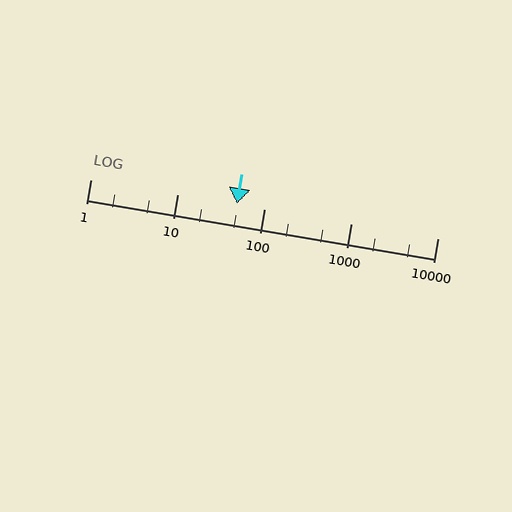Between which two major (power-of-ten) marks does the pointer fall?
The pointer is between 10 and 100.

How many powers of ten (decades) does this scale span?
The scale spans 4 decades, from 1 to 10000.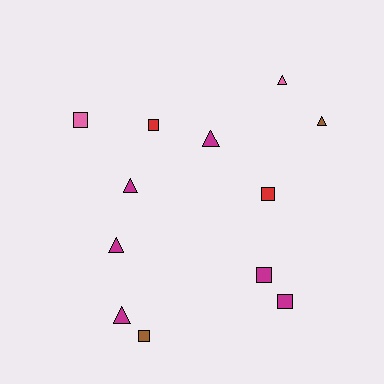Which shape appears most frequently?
Square, with 6 objects.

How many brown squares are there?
There is 1 brown square.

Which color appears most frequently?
Magenta, with 6 objects.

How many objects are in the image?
There are 12 objects.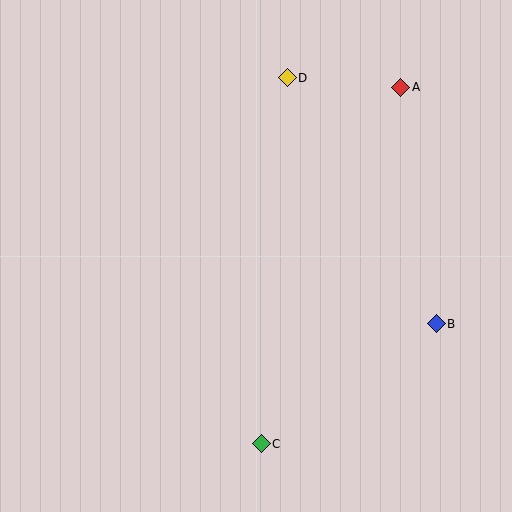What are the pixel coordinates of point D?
Point D is at (287, 78).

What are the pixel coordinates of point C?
Point C is at (261, 444).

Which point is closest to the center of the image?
Point D at (287, 78) is closest to the center.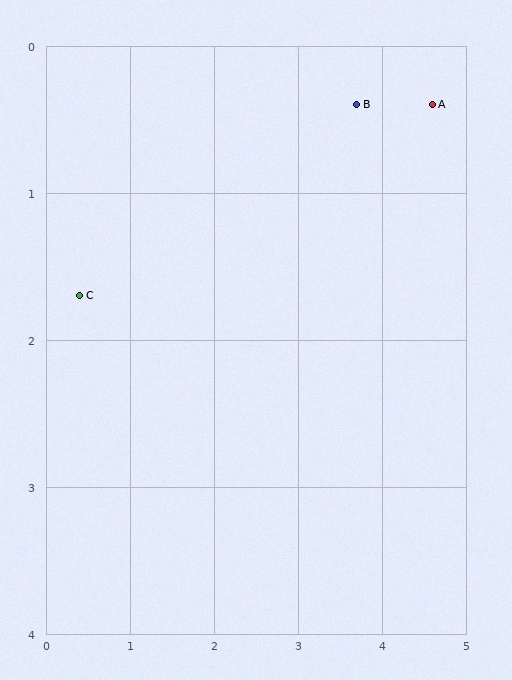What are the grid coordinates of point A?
Point A is at approximately (4.6, 0.4).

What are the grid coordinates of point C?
Point C is at approximately (0.4, 1.7).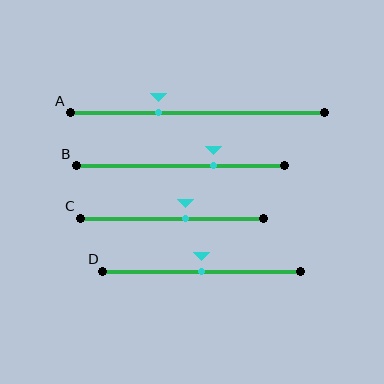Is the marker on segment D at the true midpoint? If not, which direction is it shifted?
Yes, the marker on segment D is at the true midpoint.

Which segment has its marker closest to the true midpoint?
Segment D has its marker closest to the true midpoint.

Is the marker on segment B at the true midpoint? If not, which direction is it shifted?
No, the marker on segment B is shifted to the right by about 16% of the segment length.